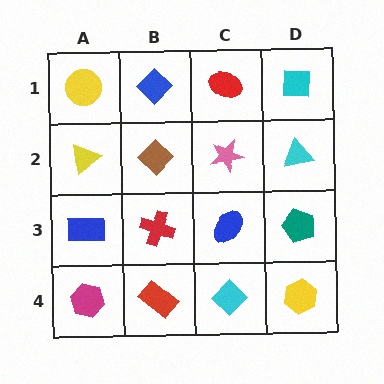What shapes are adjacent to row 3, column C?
A pink star (row 2, column C), a cyan diamond (row 4, column C), a red cross (row 3, column B), a teal pentagon (row 3, column D).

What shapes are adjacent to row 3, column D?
A cyan triangle (row 2, column D), a yellow hexagon (row 4, column D), a blue ellipse (row 3, column C).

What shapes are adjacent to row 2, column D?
A cyan square (row 1, column D), a teal pentagon (row 3, column D), a pink star (row 2, column C).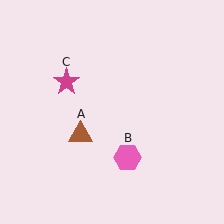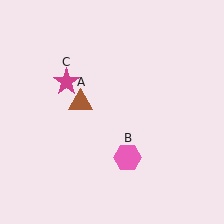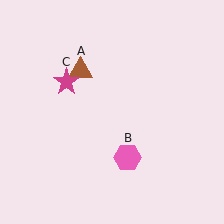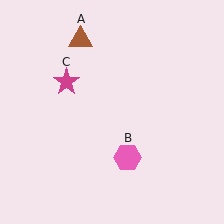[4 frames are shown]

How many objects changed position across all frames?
1 object changed position: brown triangle (object A).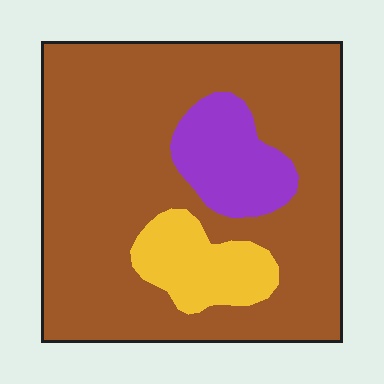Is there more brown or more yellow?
Brown.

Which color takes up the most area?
Brown, at roughly 75%.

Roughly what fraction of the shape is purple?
Purple takes up about one eighth (1/8) of the shape.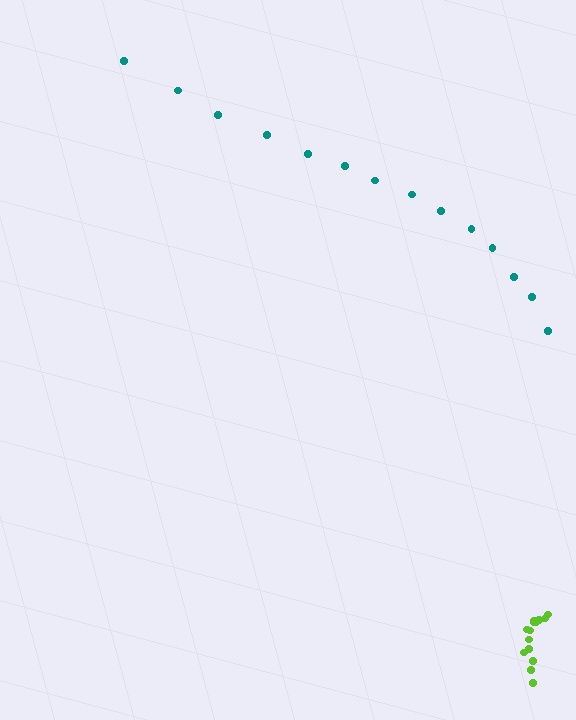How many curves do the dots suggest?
There are 2 distinct paths.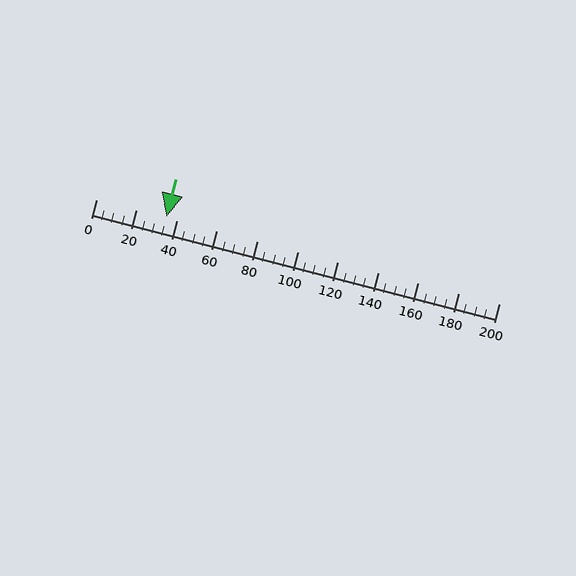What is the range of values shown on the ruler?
The ruler shows values from 0 to 200.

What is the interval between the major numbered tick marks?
The major tick marks are spaced 20 units apart.